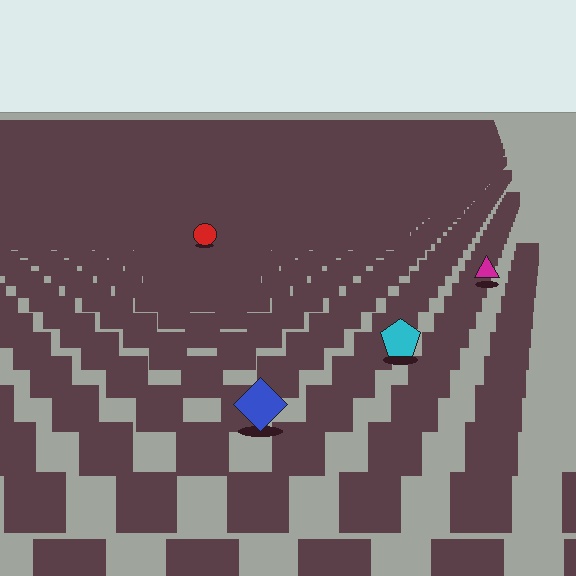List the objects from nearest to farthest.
From nearest to farthest: the blue diamond, the cyan pentagon, the magenta triangle, the red circle.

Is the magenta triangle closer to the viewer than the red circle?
Yes. The magenta triangle is closer — you can tell from the texture gradient: the ground texture is coarser near it.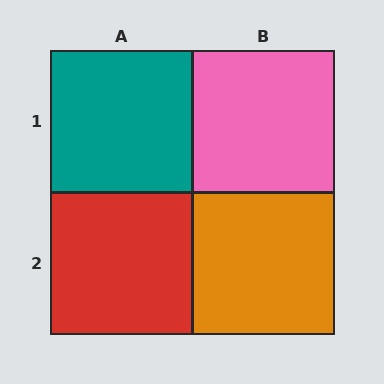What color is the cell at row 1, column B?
Pink.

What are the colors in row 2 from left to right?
Red, orange.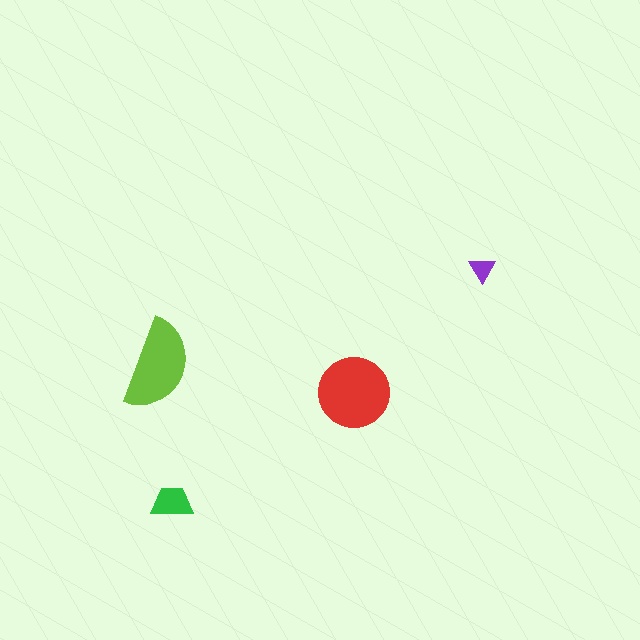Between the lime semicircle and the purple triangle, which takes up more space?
The lime semicircle.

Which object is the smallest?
The purple triangle.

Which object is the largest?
The red circle.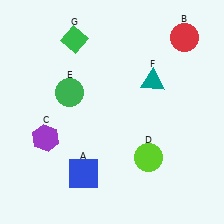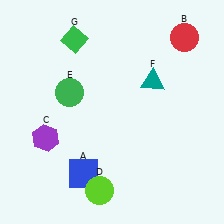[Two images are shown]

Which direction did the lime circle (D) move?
The lime circle (D) moved left.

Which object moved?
The lime circle (D) moved left.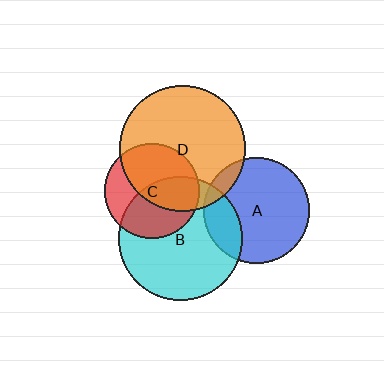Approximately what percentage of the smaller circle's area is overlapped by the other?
Approximately 20%.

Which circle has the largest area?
Circle D (orange).